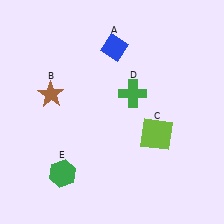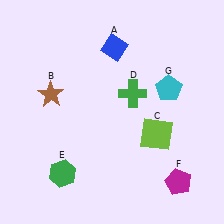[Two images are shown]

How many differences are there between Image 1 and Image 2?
There are 2 differences between the two images.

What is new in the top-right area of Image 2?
A cyan pentagon (G) was added in the top-right area of Image 2.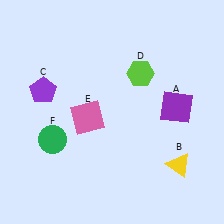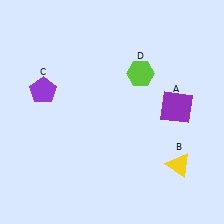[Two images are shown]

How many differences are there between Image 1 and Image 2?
There are 2 differences between the two images.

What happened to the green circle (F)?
The green circle (F) was removed in Image 2. It was in the bottom-left area of Image 1.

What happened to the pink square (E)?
The pink square (E) was removed in Image 2. It was in the bottom-left area of Image 1.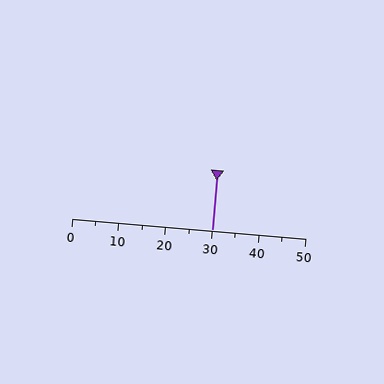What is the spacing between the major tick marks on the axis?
The major ticks are spaced 10 apart.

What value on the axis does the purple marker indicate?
The marker indicates approximately 30.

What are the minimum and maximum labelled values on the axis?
The axis runs from 0 to 50.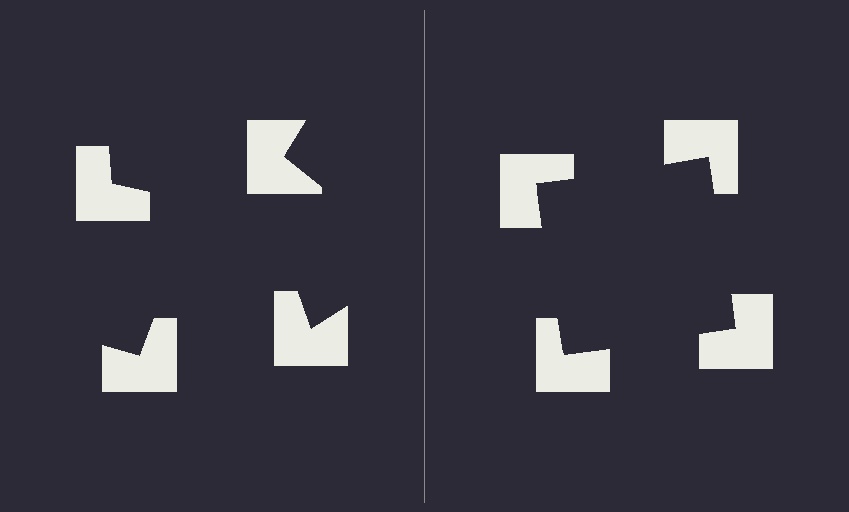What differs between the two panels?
The notched squares are positioned identically on both sides; only the wedge orientations differ. On the right they align to a square; on the left they are misaligned.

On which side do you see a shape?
An illusory square appears on the right side. On the left side the wedge cuts are rotated, so no coherent shape forms.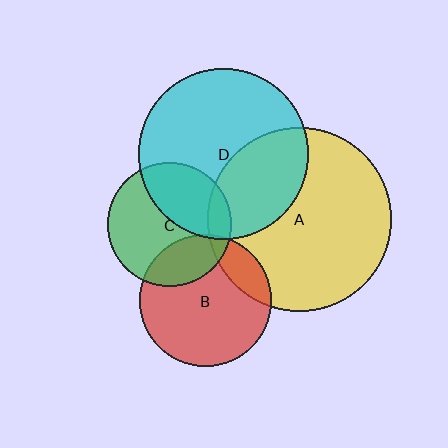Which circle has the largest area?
Circle A (yellow).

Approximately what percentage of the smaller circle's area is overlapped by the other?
Approximately 35%.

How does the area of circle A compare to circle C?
Approximately 2.2 times.